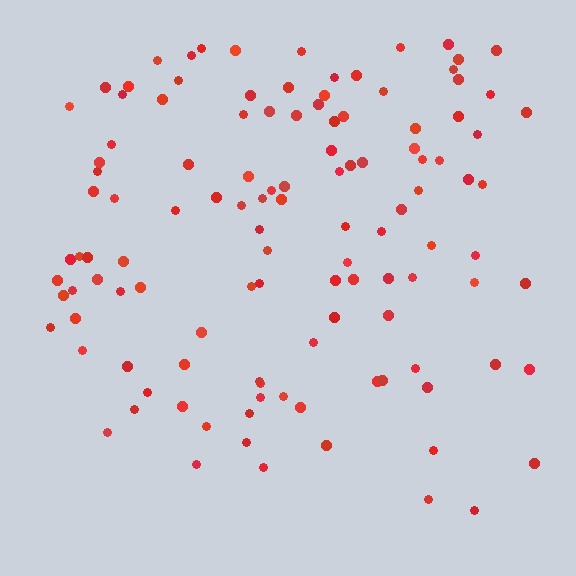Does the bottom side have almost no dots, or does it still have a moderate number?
Still a moderate number, just noticeably fewer than the top.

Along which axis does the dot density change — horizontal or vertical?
Vertical.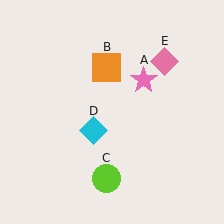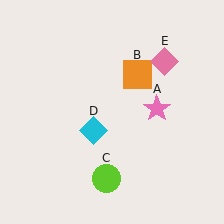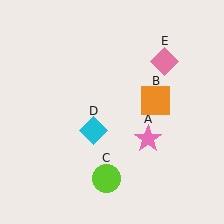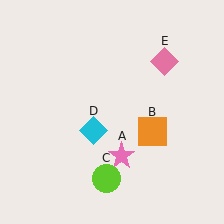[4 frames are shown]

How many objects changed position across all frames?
2 objects changed position: pink star (object A), orange square (object B).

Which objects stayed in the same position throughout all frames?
Lime circle (object C) and cyan diamond (object D) and pink diamond (object E) remained stationary.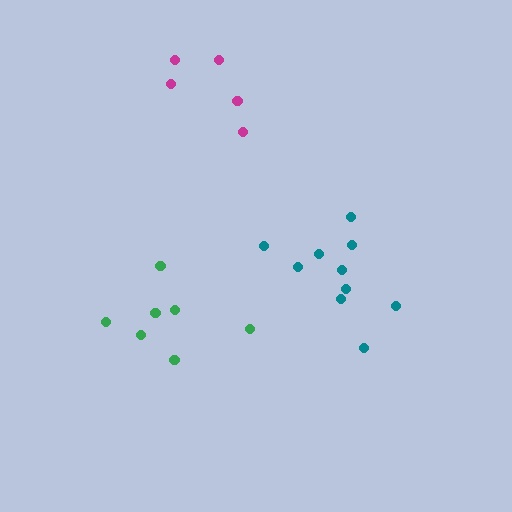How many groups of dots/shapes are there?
There are 3 groups.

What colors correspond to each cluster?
The clusters are colored: teal, magenta, green.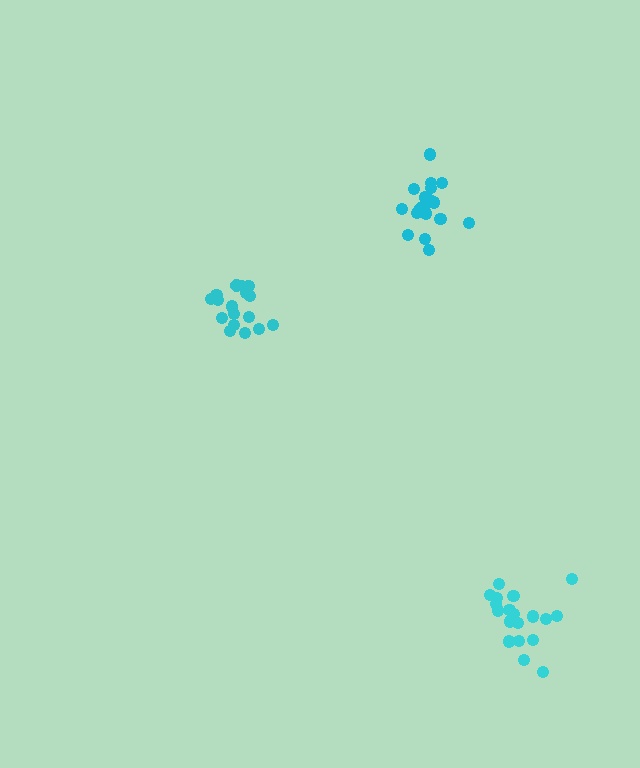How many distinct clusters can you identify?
There are 3 distinct clusters.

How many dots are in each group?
Group 1: 17 dots, Group 2: 18 dots, Group 3: 19 dots (54 total).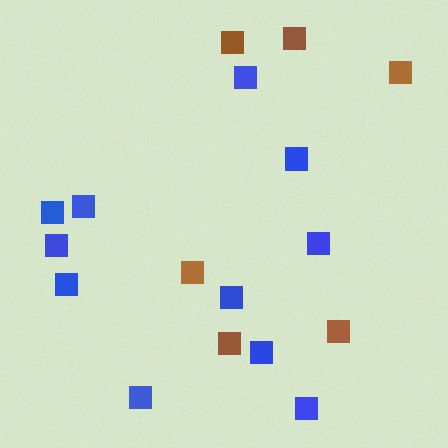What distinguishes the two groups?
There are 2 groups: one group of blue squares (11) and one group of brown squares (6).